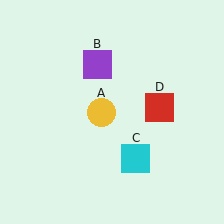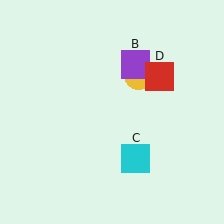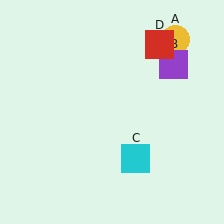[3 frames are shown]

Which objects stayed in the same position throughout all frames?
Cyan square (object C) remained stationary.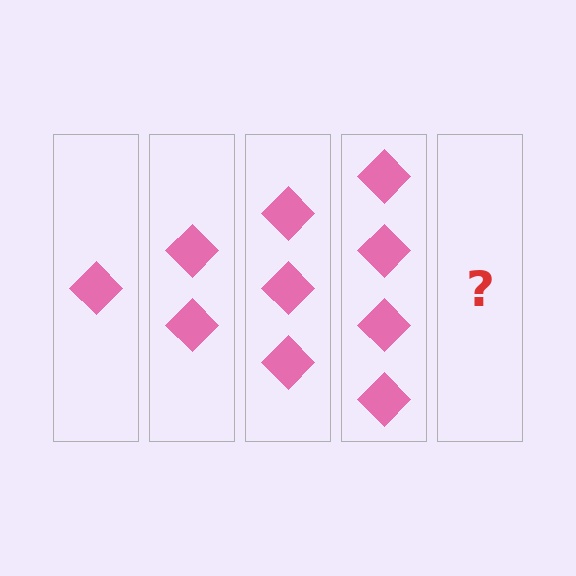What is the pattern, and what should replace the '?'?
The pattern is that each step adds one more diamond. The '?' should be 5 diamonds.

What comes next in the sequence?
The next element should be 5 diamonds.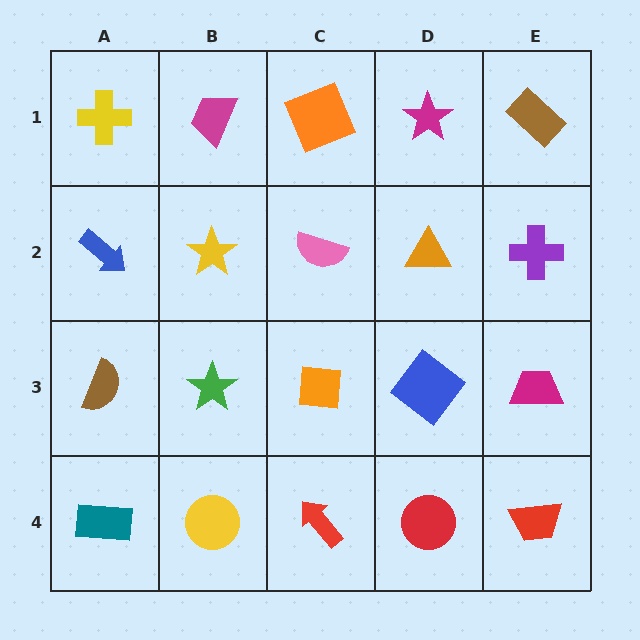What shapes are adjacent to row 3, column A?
A blue arrow (row 2, column A), a teal rectangle (row 4, column A), a green star (row 3, column B).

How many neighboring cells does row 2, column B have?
4.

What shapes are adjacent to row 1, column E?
A purple cross (row 2, column E), a magenta star (row 1, column D).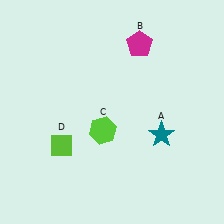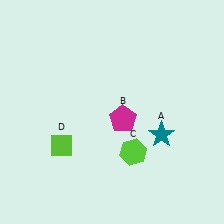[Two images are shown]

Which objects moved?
The objects that moved are: the magenta pentagon (B), the lime hexagon (C).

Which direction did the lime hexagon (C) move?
The lime hexagon (C) moved right.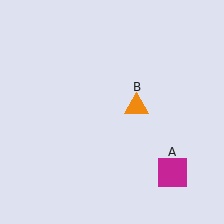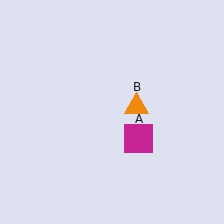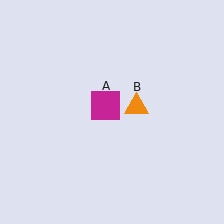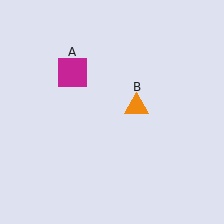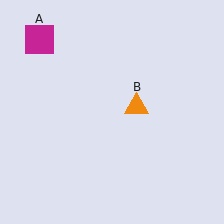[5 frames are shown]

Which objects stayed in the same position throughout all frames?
Orange triangle (object B) remained stationary.